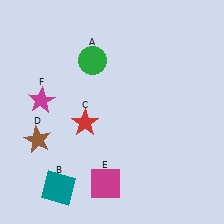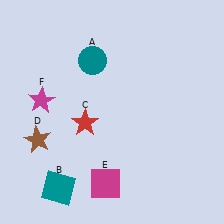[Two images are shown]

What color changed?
The circle (A) changed from green in Image 1 to teal in Image 2.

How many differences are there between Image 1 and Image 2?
There is 1 difference between the two images.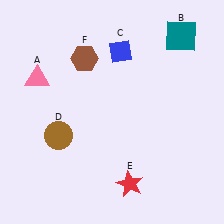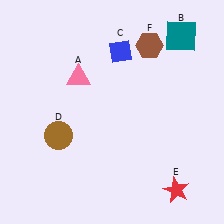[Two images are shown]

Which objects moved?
The objects that moved are: the pink triangle (A), the red star (E), the brown hexagon (F).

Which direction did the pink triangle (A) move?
The pink triangle (A) moved right.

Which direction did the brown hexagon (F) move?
The brown hexagon (F) moved right.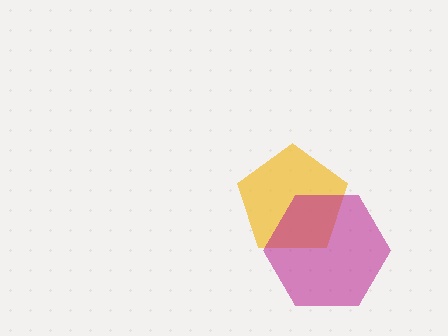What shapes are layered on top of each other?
The layered shapes are: a yellow pentagon, a magenta hexagon.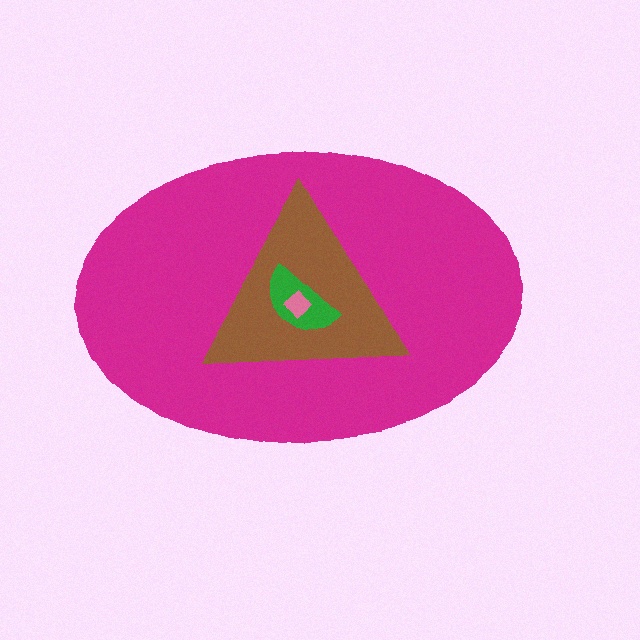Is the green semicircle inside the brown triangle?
Yes.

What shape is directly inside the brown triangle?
The green semicircle.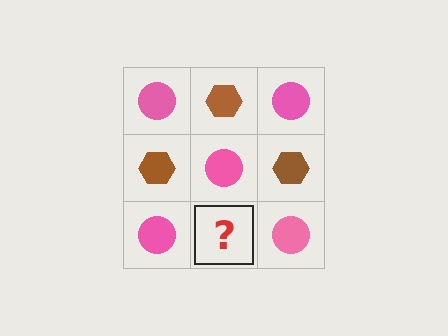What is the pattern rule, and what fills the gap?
The rule is that it alternates pink circle and brown hexagon in a checkerboard pattern. The gap should be filled with a brown hexagon.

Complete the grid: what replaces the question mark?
The question mark should be replaced with a brown hexagon.